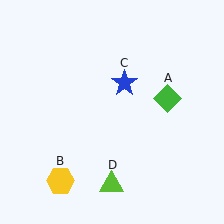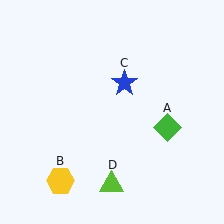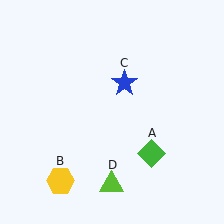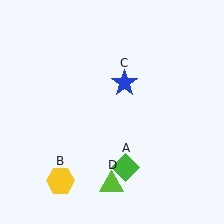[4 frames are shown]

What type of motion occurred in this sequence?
The green diamond (object A) rotated clockwise around the center of the scene.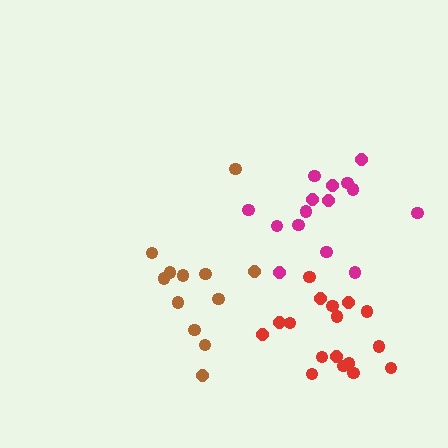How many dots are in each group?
Group 1: 17 dots, Group 2: 15 dots, Group 3: 12 dots (44 total).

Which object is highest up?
The magenta cluster is topmost.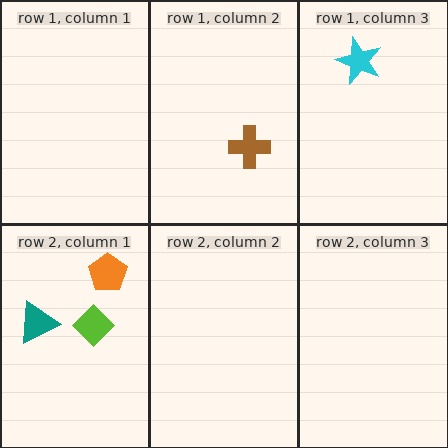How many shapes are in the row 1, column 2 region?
1.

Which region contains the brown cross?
The row 1, column 2 region.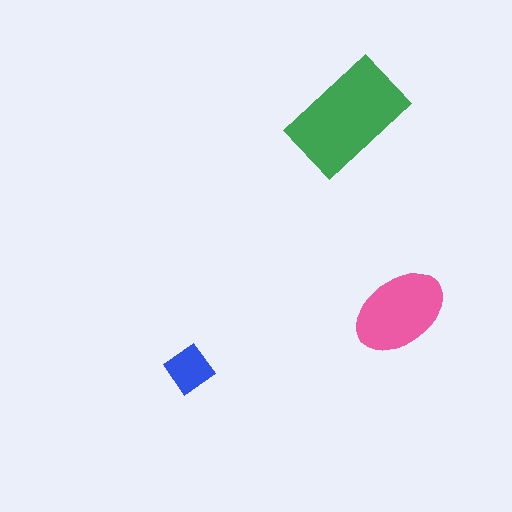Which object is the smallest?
The blue diamond.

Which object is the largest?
The green rectangle.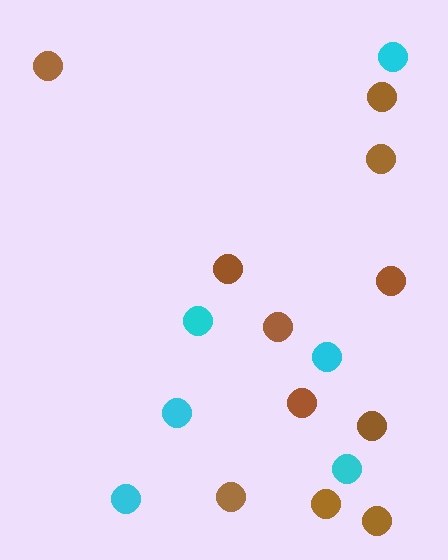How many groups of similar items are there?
There are 2 groups: one group of cyan circles (6) and one group of brown circles (11).